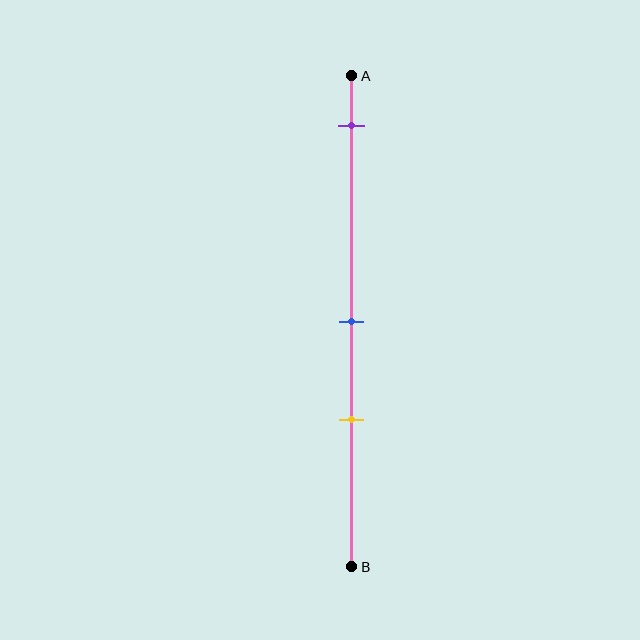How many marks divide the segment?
There are 3 marks dividing the segment.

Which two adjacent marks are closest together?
The blue and yellow marks are the closest adjacent pair.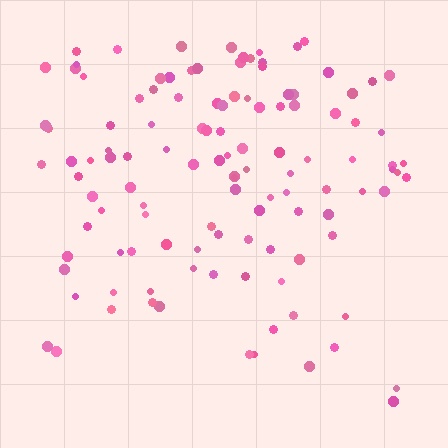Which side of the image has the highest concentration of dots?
The top.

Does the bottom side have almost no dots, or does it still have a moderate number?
Still a moderate number, just noticeably fewer than the top.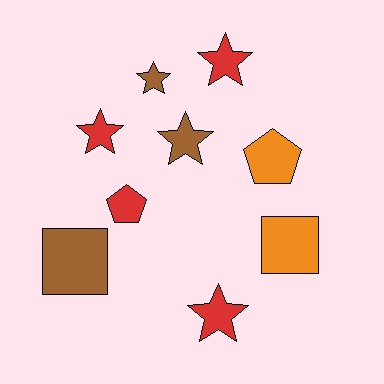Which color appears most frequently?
Red, with 4 objects.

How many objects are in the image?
There are 9 objects.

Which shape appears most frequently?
Star, with 5 objects.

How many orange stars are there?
There are no orange stars.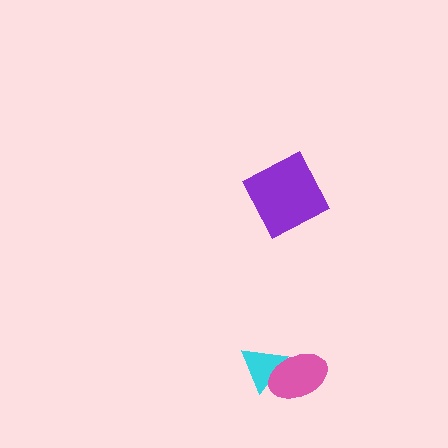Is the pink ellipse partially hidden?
No, no other shape covers it.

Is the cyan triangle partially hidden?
Yes, it is partially covered by another shape.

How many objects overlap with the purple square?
0 objects overlap with the purple square.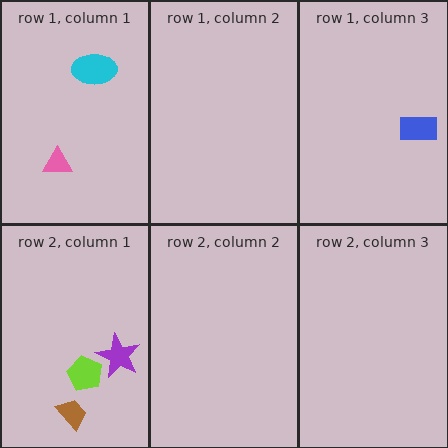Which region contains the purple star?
The row 2, column 1 region.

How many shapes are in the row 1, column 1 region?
2.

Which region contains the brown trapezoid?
The row 2, column 1 region.